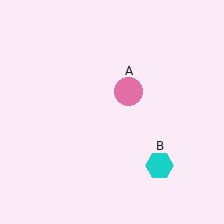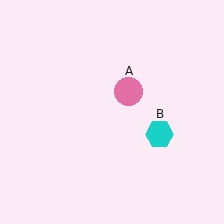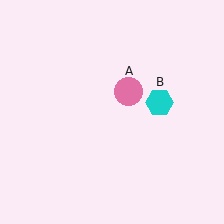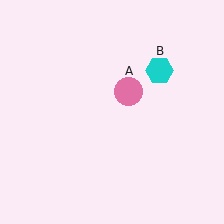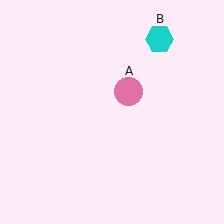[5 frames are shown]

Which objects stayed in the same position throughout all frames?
Pink circle (object A) remained stationary.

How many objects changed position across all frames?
1 object changed position: cyan hexagon (object B).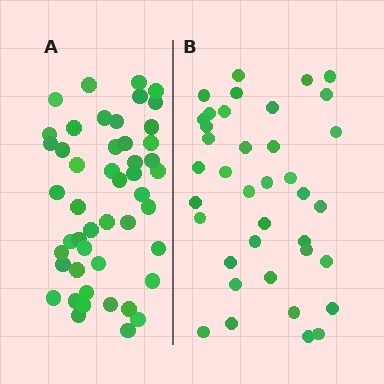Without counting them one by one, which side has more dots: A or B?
Region A (the left region) has more dots.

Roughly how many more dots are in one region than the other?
Region A has roughly 10 or so more dots than region B.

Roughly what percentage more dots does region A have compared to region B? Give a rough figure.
About 25% more.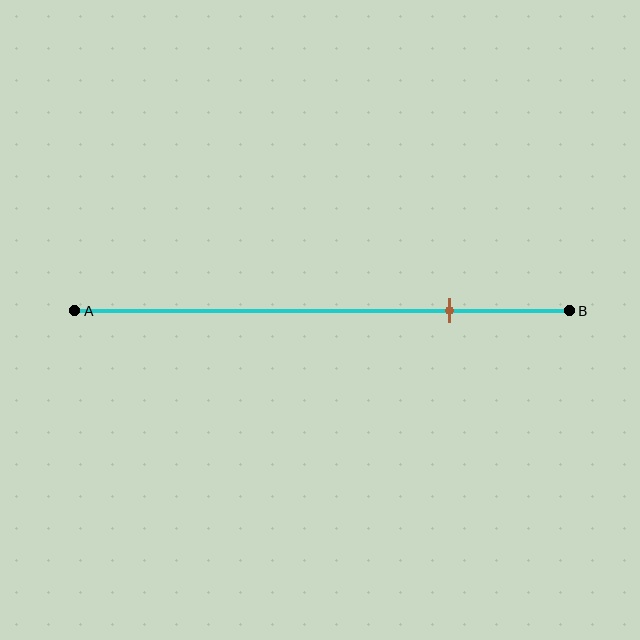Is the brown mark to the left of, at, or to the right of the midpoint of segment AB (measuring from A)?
The brown mark is to the right of the midpoint of segment AB.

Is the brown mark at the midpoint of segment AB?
No, the mark is at about 75% from A, not at the 50% midpoint.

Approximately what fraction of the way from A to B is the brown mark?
The brown mark is approximately 75% of the way from A to B.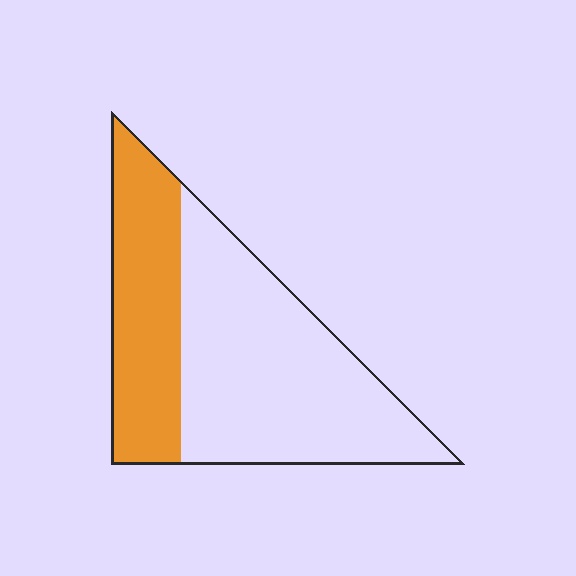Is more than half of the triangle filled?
No.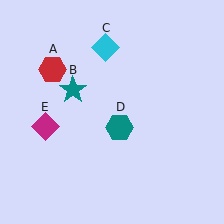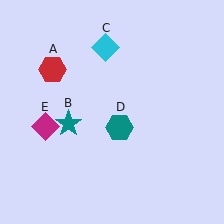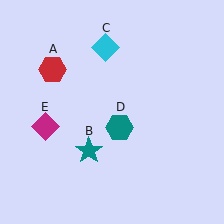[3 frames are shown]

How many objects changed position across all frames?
1 object changed position: teal star (object B).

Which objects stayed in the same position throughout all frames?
Red hexagon (object A) and cyan diamond (object C) and teal hexagon (object D) and magenta diamond (object E) remained stationary.